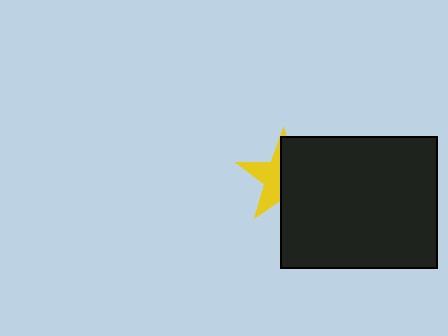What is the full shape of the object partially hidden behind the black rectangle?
The partially hidden object is a yellow star.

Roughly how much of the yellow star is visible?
A small part of it is visible (roughly 42%).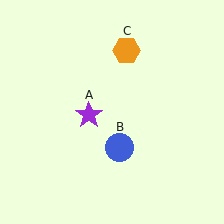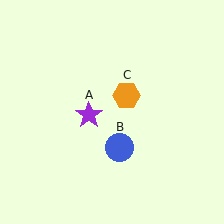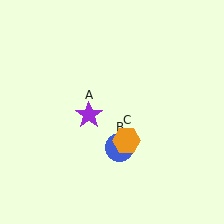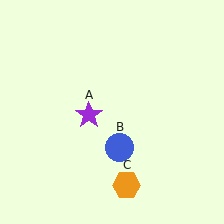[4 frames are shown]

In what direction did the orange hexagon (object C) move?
The orange hexagon (object C) moved down.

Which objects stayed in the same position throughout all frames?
Purple star (object A) and blue circle (object B) remained stationary.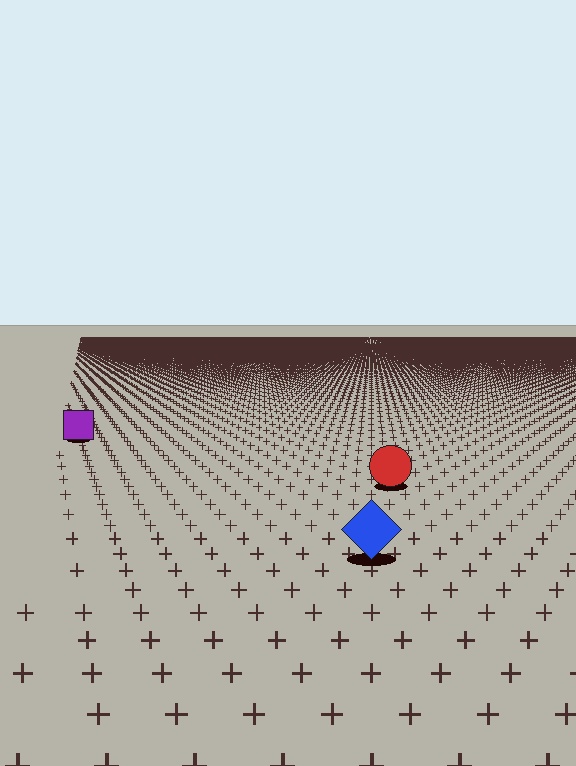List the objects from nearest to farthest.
From nearest to farthest: the blue diamond, the red circle, the purple square.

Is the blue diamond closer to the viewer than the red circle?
Yes. The blue diamond is closer — you can tell from the texture gradient: the ground texture is coarser near it.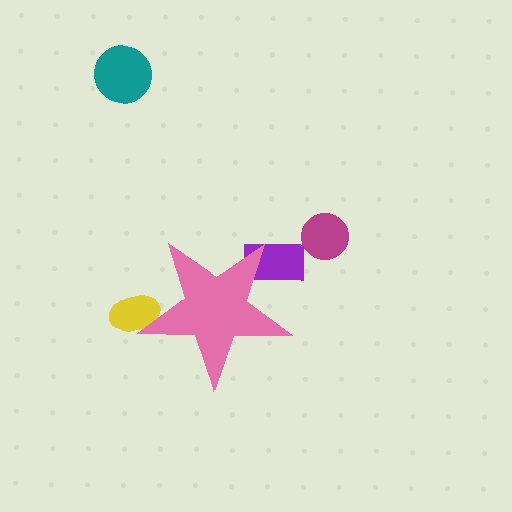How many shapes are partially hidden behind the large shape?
2 shapes are partially hidden.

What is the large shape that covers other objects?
A pink star.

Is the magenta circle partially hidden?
No, the magenta circle is fully visible.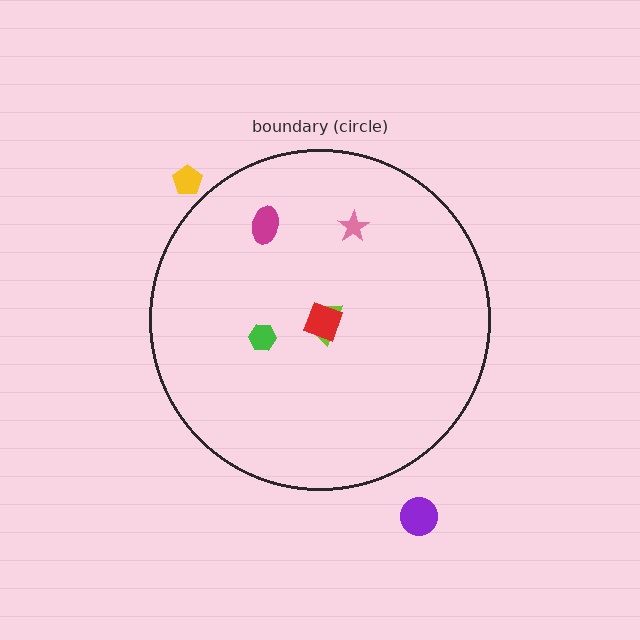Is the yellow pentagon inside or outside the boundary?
Outside.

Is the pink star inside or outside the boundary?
Inside.